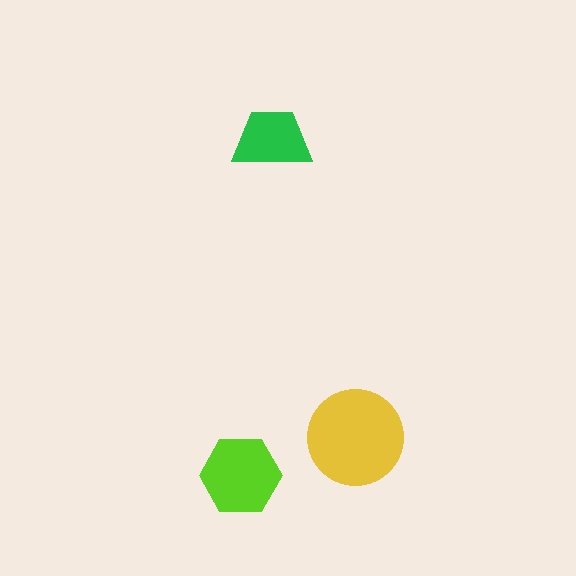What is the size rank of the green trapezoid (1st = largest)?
3rd.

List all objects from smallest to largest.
The green trapezoid, the lime hexagon, the yellow circle.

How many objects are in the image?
There are 3 objects in the image.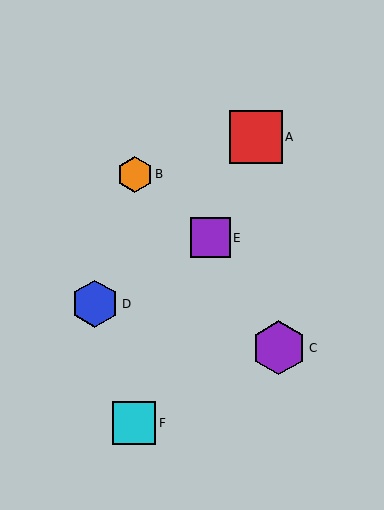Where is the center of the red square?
The center of the red square is at (256, 137).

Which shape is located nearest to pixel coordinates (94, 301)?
The blue hexagon (labeled D) at (95, 304) is nearest to that location.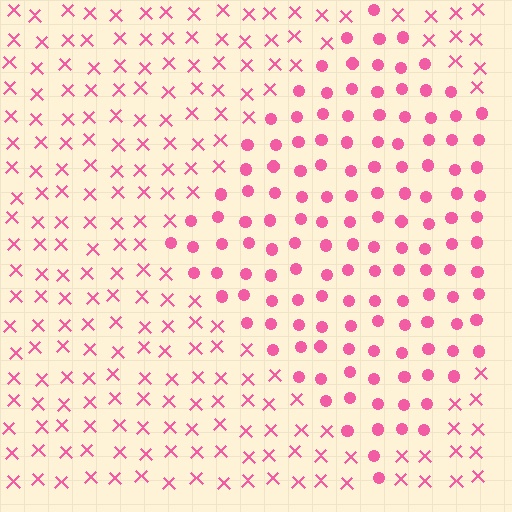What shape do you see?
I see a diamond.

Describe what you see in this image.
The image is filled with small pink elements arranged in a uniform grid. A diamond-shaped region contains circles, while the surrounding area contains X marks. The boundary is defined purely by the change in element shape.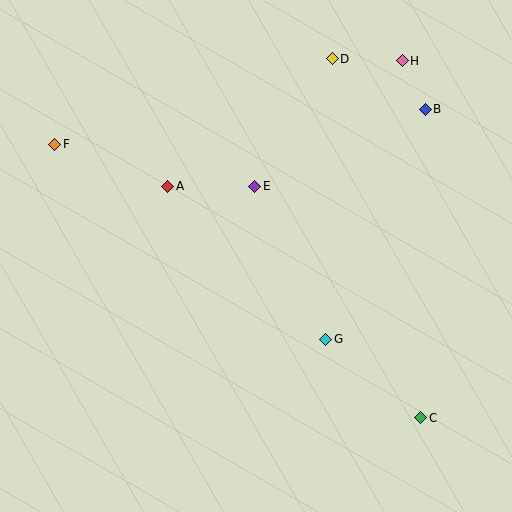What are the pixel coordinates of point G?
Point G is at (326, 339).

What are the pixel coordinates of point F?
Point F is at (55, 144).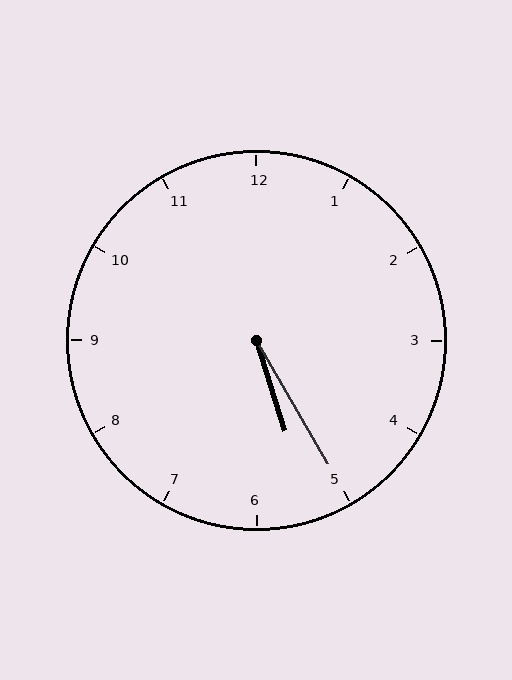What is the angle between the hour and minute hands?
Approximately 12 degrees.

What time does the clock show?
5:25.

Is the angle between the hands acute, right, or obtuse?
It is acute.